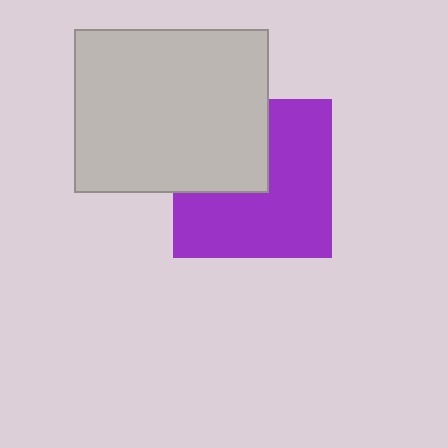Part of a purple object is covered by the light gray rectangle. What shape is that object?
It is a square.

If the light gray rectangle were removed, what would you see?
You would see the complete purple square.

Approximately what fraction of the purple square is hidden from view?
Roughly 36% of the purple square is hidden behind the light gray rectangle.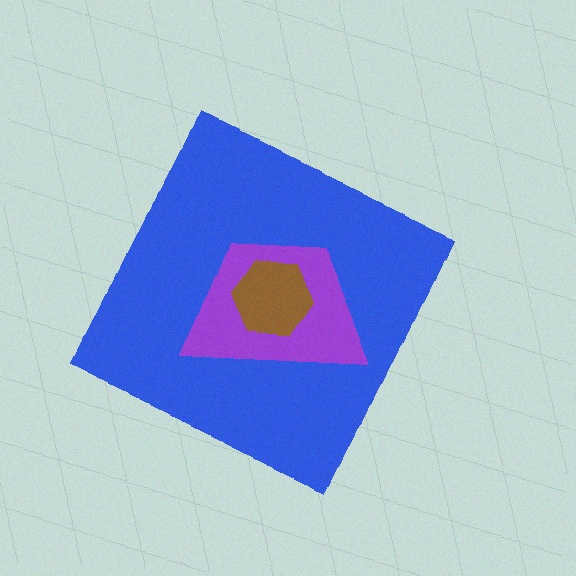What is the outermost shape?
The blue diamond.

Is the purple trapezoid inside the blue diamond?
Yes.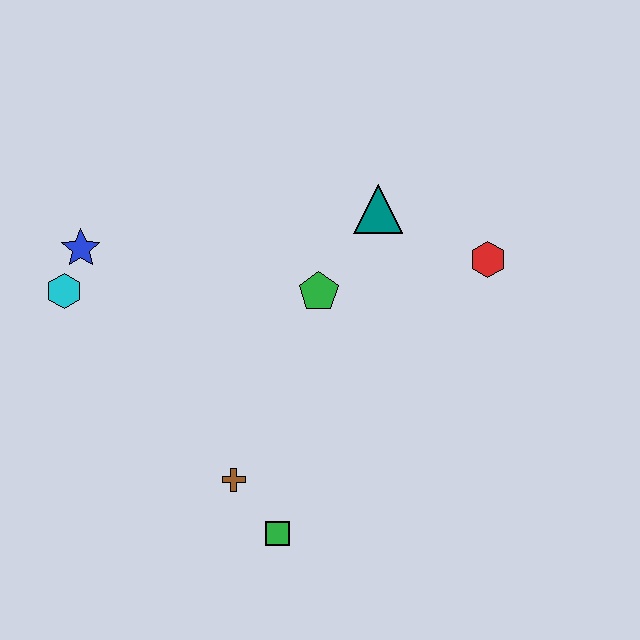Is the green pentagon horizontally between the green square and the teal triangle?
Yes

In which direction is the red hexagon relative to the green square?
The red hexagon is above the green square.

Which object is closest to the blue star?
The cyan hexagon is closest to the blue star.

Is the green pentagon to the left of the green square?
No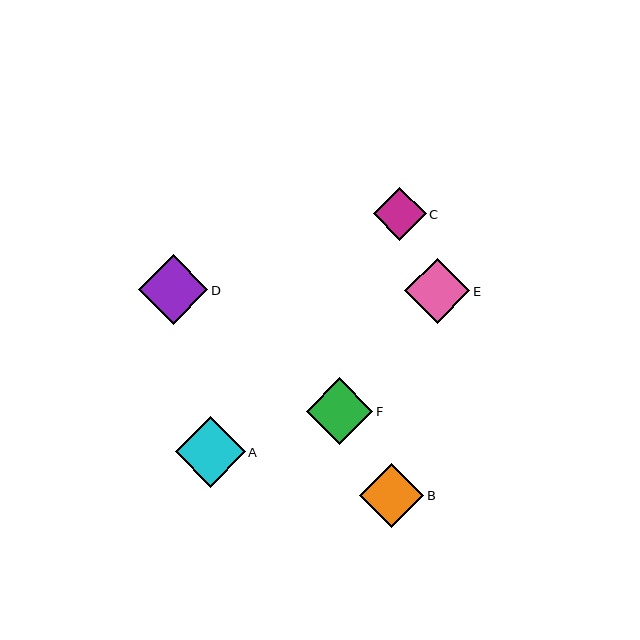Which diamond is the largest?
Diamond A is the largest with a size of approximately 70 pixels.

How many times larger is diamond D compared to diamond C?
Diamond D is approximately 1.3 times the size of diamond C.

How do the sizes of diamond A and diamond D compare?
Diamond A and diamond D are approximately the same size.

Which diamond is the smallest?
Diamond C is the smallest with a size of approximately 53 pixels.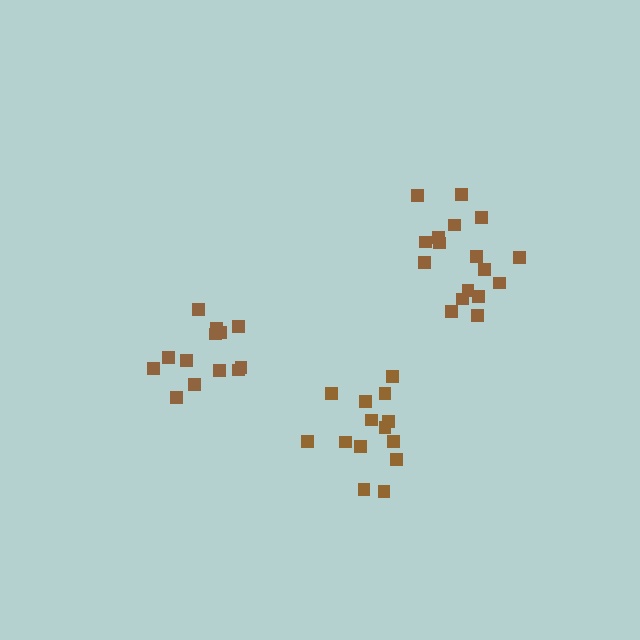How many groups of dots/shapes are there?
There are 3 groups.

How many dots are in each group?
Group 1: 17 dots, Group 2: 14 dots, Group 3: 13 dots (44 total).